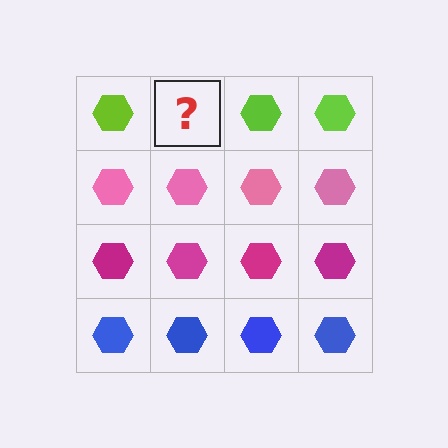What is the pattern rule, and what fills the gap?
The rule is that each row has a consistent color. The gap should be filled with a lime hexagon.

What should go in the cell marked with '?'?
The missing cell should contain a lime hexagon.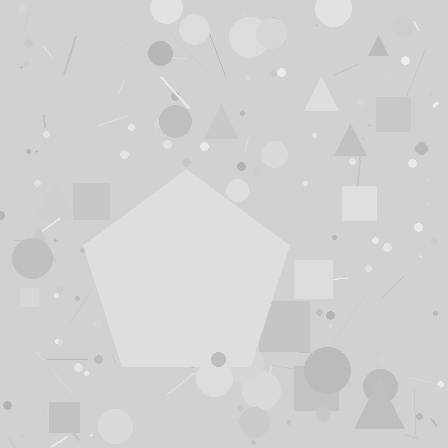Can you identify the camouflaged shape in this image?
The camouflaged shape is a pentagon.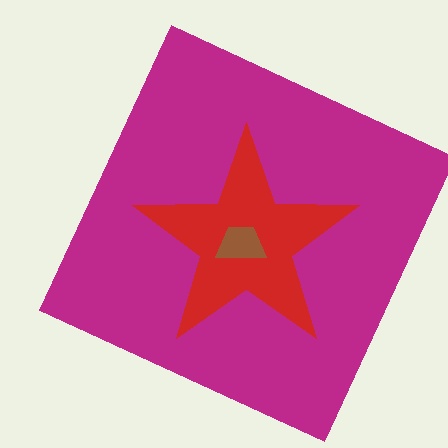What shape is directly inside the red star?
The brown trapezoid.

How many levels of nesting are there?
3.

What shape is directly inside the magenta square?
The red star.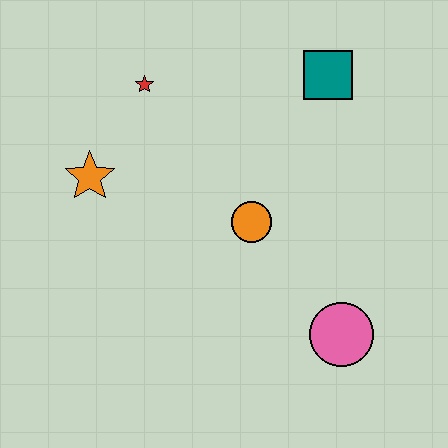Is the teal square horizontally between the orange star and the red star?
No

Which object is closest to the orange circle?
The pink circle is closest to the orange circle.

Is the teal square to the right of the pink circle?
No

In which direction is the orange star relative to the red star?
The orange star is below the red star.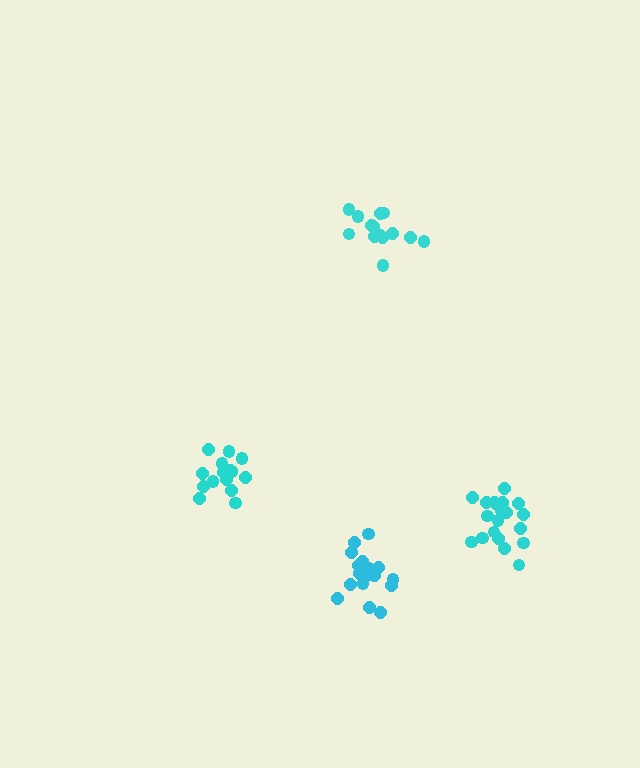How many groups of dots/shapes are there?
There are 4 groups.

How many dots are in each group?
Group 1: 17 dots, Group 2: 14 dots, Group 3: 15 dots, Group 4: 20 dots (66 total).